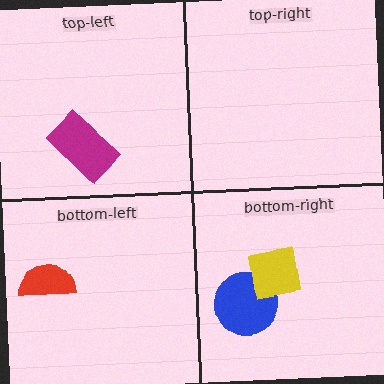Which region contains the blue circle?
The bottom-right region.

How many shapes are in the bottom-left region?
1.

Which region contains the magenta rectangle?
The top-left region.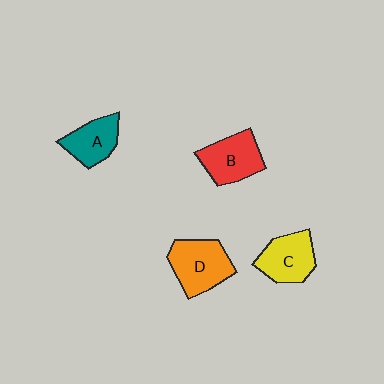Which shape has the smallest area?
Shape A (teal).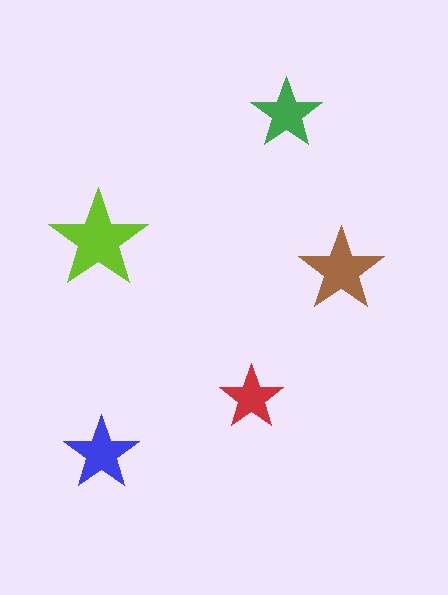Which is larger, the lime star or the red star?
The lime one.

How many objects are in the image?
There are 5 objects in the image.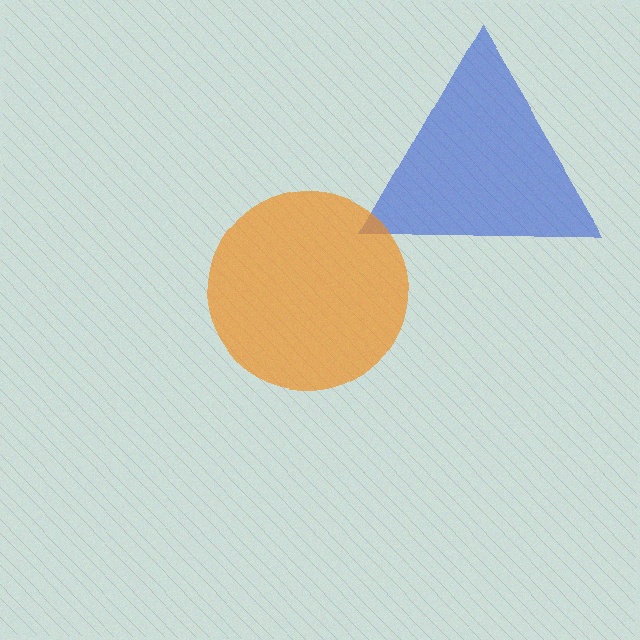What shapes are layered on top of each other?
The layered shapes are: a blue triangle, an orange circle.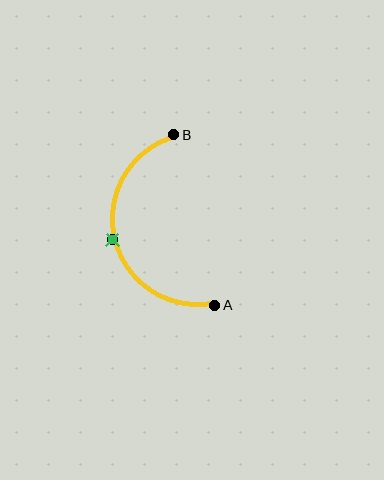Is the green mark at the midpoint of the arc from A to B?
Yes. The green mark lies on the arc at equal arc-length from both A and B — it is the arc midpoint.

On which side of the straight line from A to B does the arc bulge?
The arc bulges to the left of the straight line connecting A and B.